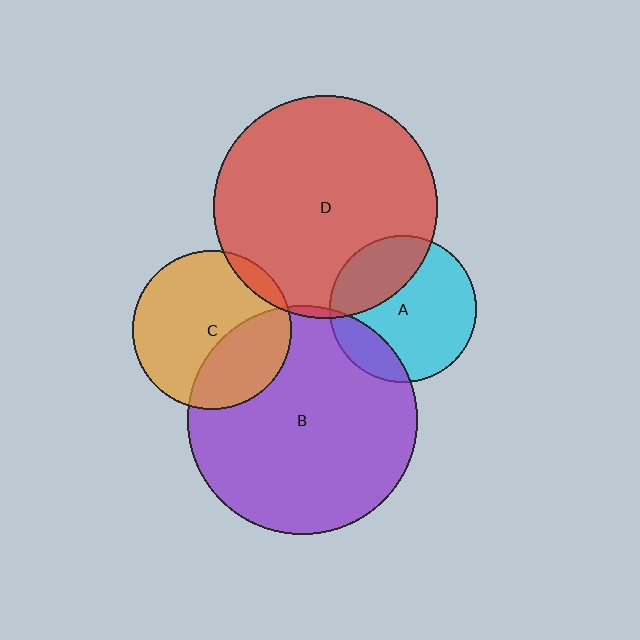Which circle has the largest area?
Circle B (purple).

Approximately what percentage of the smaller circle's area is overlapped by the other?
Approximately 5%.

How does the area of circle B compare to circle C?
Approximately 2.1 times.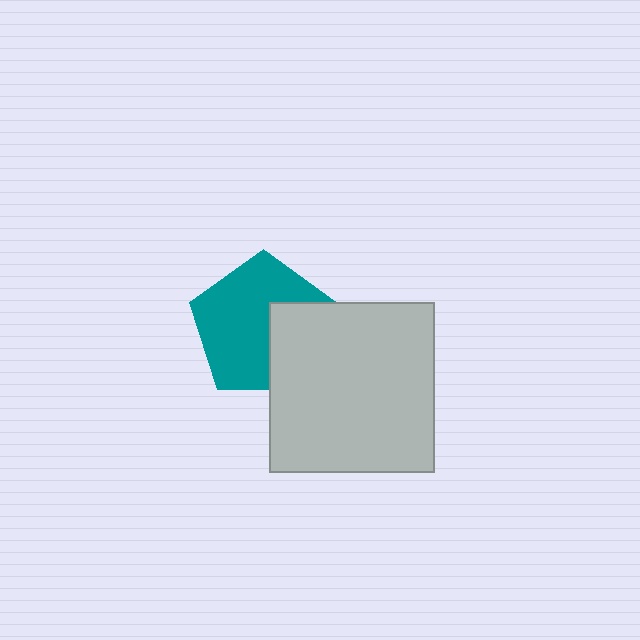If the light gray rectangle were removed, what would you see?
You would see the complete teal pentagon.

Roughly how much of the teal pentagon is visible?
Most of it is visible (roughly 67%).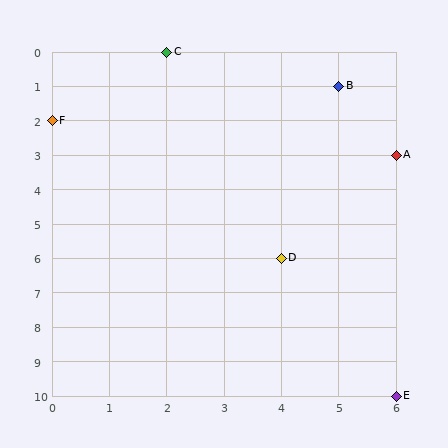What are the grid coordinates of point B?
Point B is at grid coordinates (5, 1).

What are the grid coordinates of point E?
Point E is at grid coordinates (6, 10).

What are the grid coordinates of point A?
Point A is at grid coordinates (6, 3).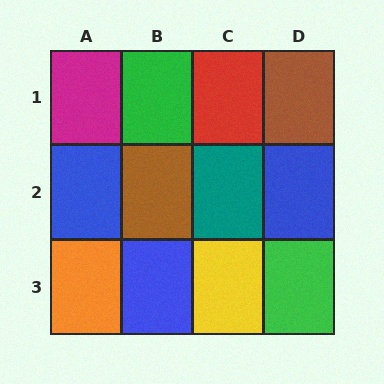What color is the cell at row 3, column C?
Yellow.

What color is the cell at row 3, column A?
Orange.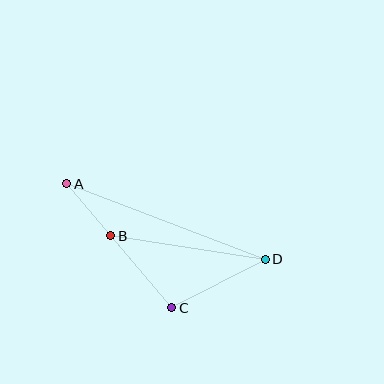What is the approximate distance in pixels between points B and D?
The distance between B and D is approximately 156 pixels.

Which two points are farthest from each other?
Points A and D are farthest from each other.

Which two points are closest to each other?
Points A and B are closest to each other.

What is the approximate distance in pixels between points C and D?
The distance between C and D is approximately 105 pixels.